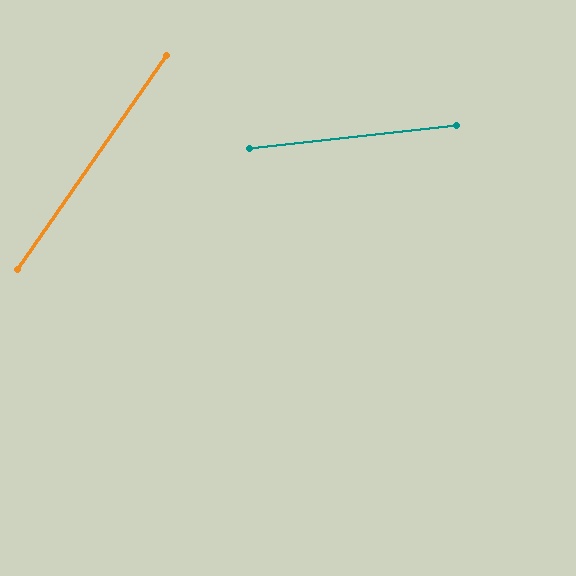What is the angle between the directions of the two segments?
Approximately 49 degrees.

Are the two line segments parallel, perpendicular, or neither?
Neither parallel nor perpendicular — they differ by about 49°.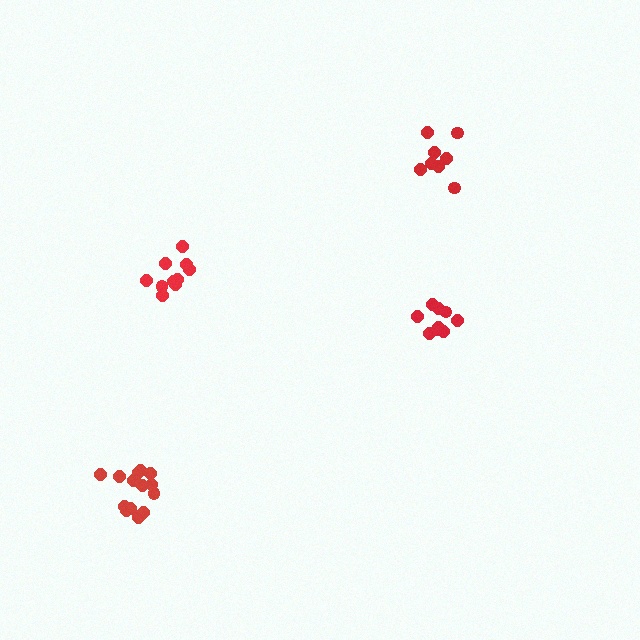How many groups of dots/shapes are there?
There are 4 groups.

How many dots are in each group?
Group 1: 14 dots, Group 2: 8 dots, Group 3: 11 dots, Group 4: 9 dots (42 total).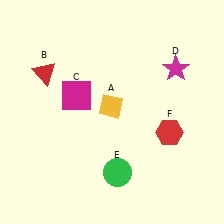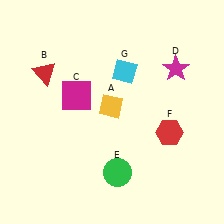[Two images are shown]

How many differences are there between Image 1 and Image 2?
There is 1 difference between the two images.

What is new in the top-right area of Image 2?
A cyan diamond (G) was added in the top-right area of Image 2.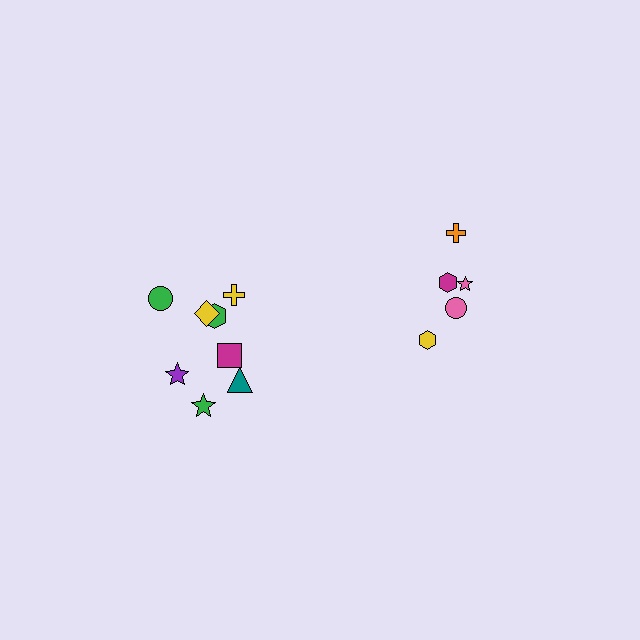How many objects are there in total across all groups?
There are 13 objects.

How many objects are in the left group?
There are 8 objects.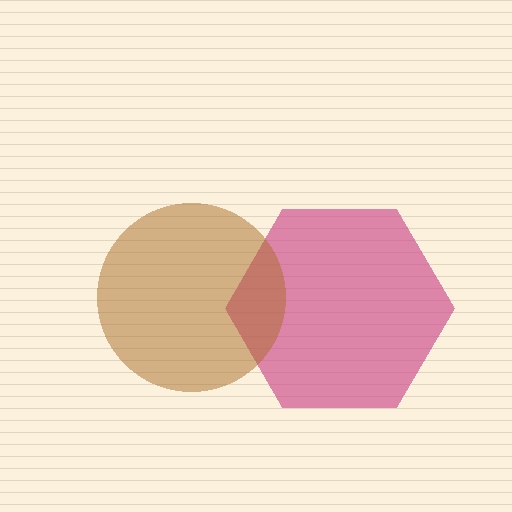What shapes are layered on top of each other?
The layered shapes are: a magenta hexagon, a brown circle.